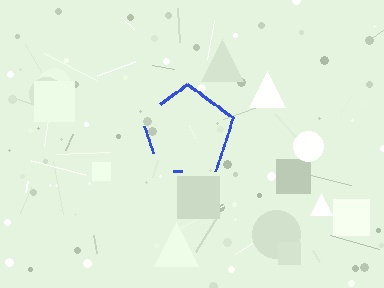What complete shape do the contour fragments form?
The contour fragments form a pentagon.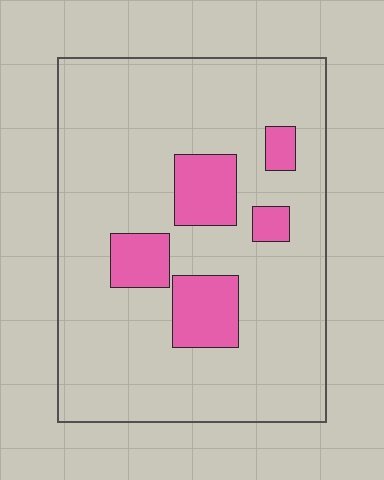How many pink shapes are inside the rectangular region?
5.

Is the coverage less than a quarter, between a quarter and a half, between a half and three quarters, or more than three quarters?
Less than a quarter.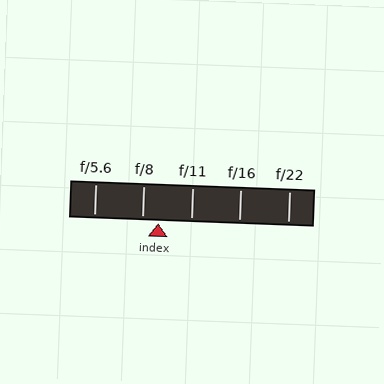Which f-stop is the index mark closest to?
The index mark is closest to f/8.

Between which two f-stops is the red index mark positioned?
The index mark is between f/8 and f/11.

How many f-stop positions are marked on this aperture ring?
There are 5 f-stop positions marked.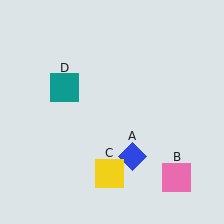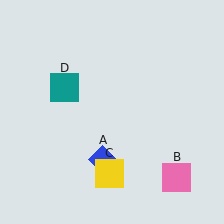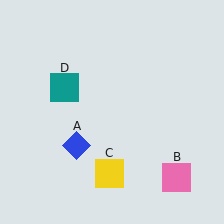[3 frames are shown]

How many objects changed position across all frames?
1 object changed position: blue diamond (object A).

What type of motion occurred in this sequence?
The blue diamond (object A) rotated clockwise around the center of the scene.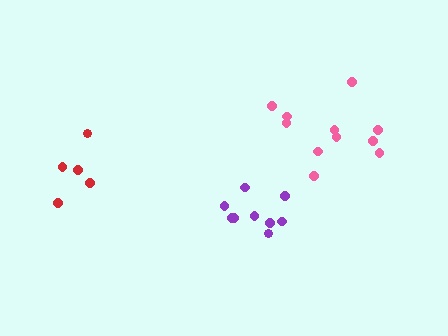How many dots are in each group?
Group 1: 9 dots, Group 2: 11 dots, Group 3: 5 dots (25 total).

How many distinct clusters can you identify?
There are 3 distinct clusters.